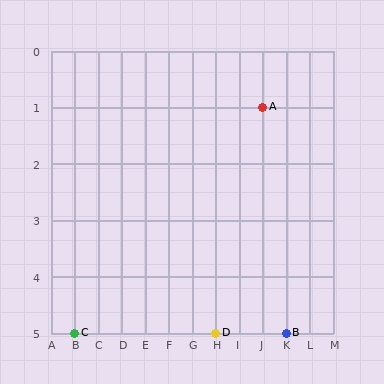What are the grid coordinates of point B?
Point B is at grid coordinates (K, 5).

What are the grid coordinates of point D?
Point D is at grid coordinates (H, 5).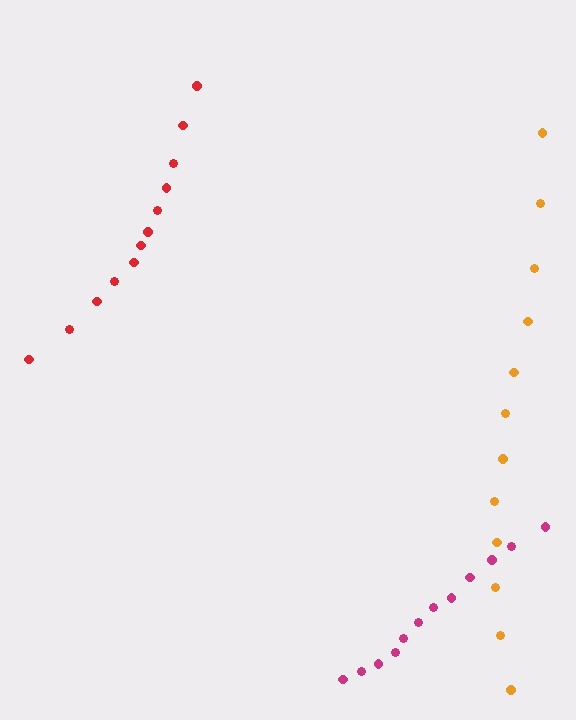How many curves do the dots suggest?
There are 3 distinct paths.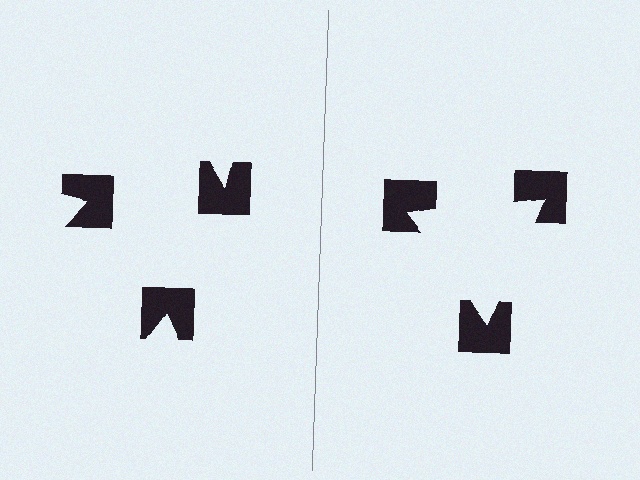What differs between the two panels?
The notched squares are positioned identically on both sides; only the wedge orientations differ. On the right they align to a triangle; on the left they are misaligned.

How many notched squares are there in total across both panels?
6 — 3 on each side.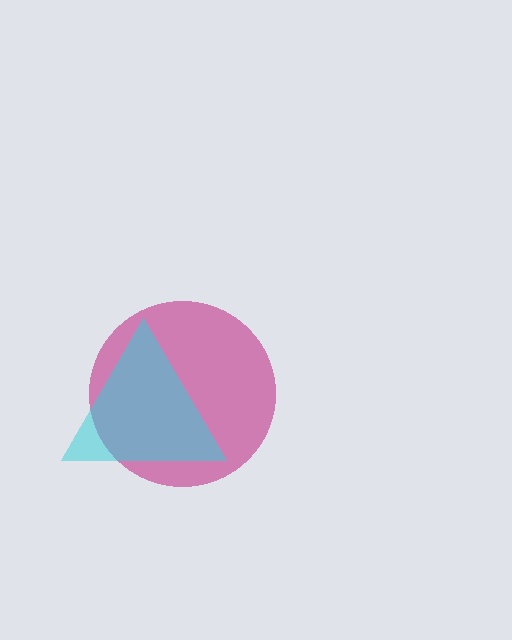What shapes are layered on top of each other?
The layered shapes are: a magenta circle, a cyan triangle.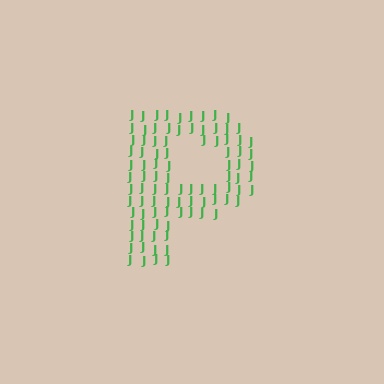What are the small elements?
The small elements are letter J's.